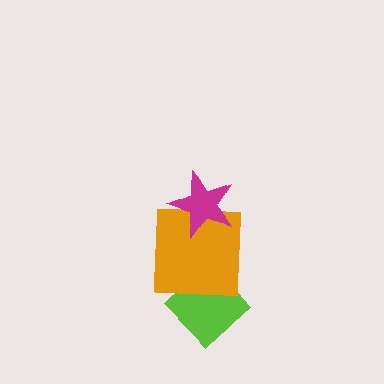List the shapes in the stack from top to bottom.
From top to bottom: the magenta star, the orange square, the lime diamond.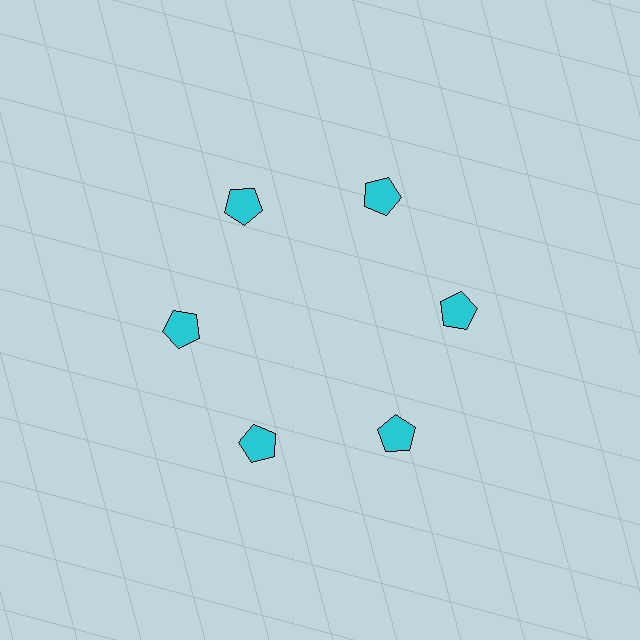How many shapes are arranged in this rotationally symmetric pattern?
There are 6 shapes, arranged in 6 groups of 1.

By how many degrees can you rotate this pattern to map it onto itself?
The pattern maps onto itself every 60 degrees of rotation.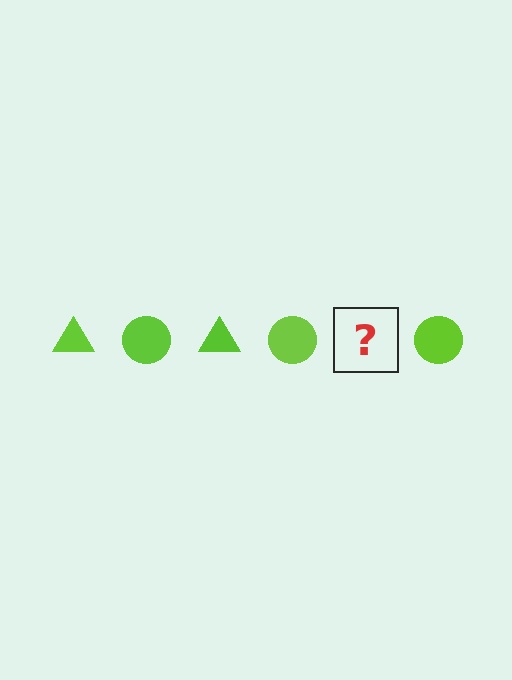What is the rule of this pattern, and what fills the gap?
The rule is that the pattern cycles through triangle, circle shapes in lime. The gap should be filled with a lime triangle.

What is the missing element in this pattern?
The missing element is a lime triangle.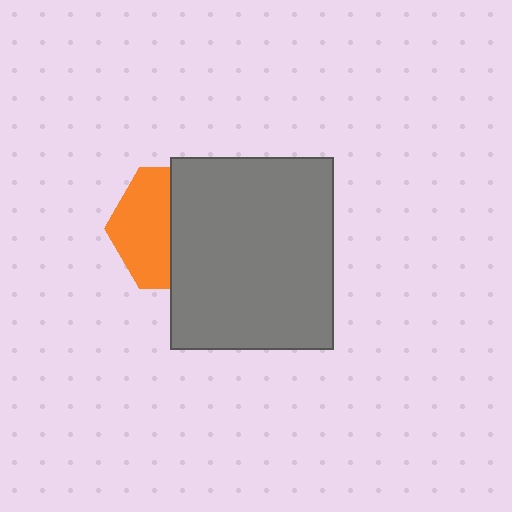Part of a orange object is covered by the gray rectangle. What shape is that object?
It is a hexagon.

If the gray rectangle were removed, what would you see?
You would see the complete orange hexagon.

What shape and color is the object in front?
The object in front is a gray rectangle.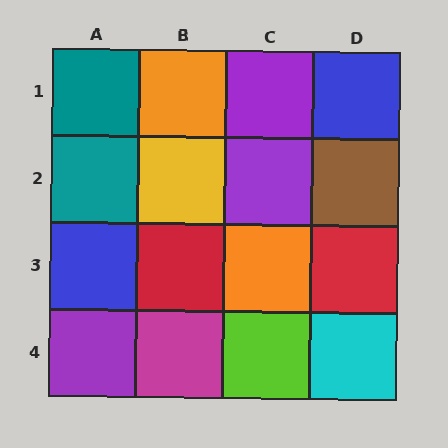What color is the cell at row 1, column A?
Teal.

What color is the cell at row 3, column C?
Orange.